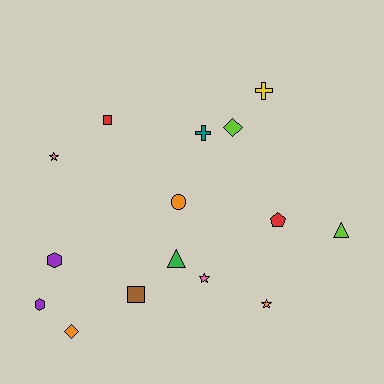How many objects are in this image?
There are 15 objects.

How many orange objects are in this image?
There are 3 orange objects.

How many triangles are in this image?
There are 2 triangles.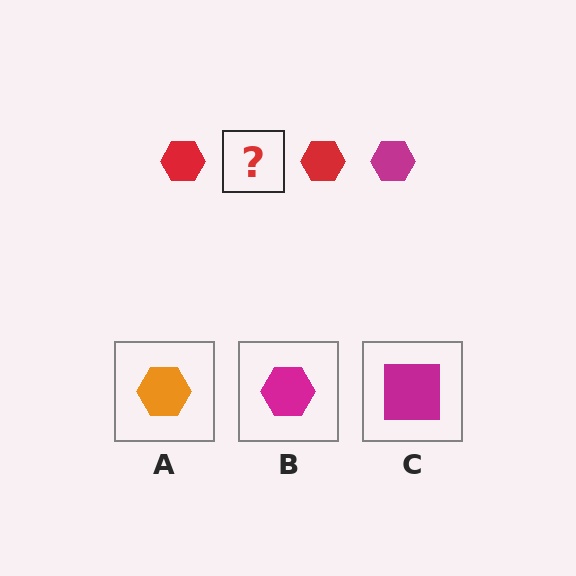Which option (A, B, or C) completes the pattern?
B.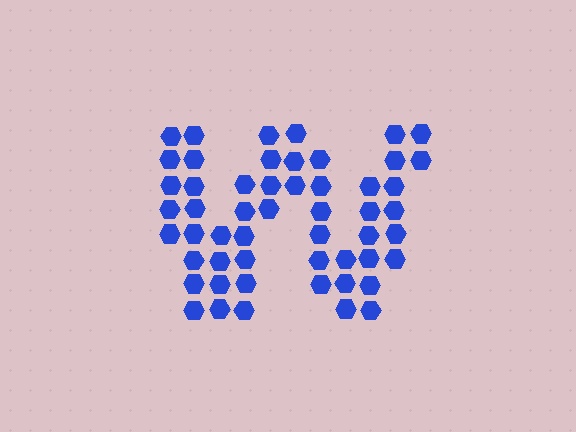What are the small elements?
The small elements are hexagons.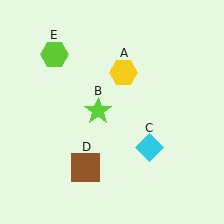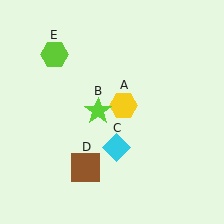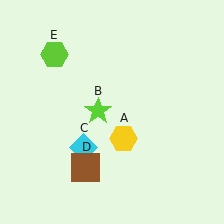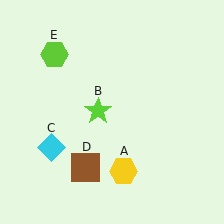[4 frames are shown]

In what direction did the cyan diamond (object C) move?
The cyan diamond (object C) moved left.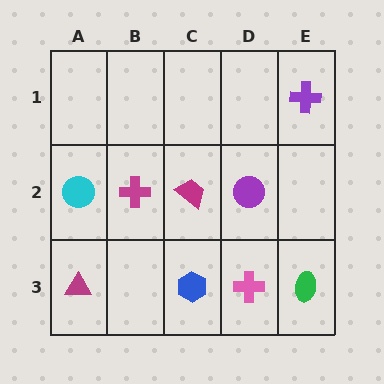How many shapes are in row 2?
4 shapes.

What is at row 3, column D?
A pink cross.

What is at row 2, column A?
A cyan circle.